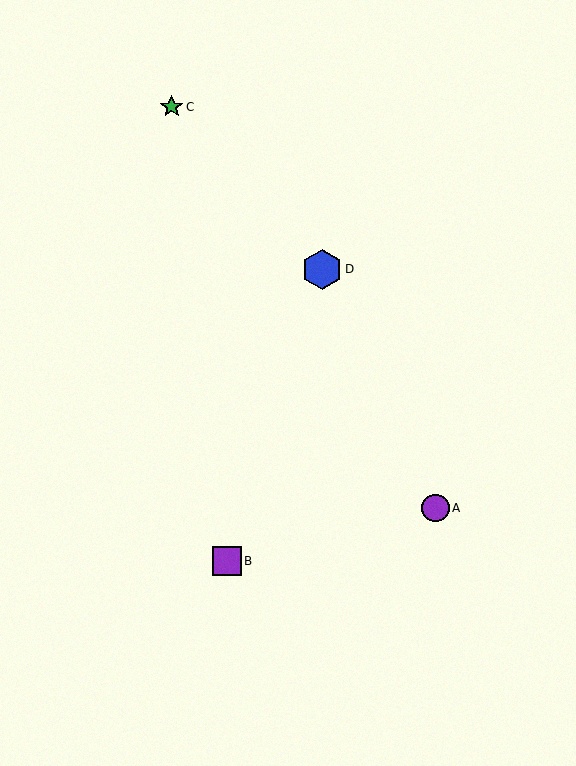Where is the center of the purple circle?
The center of the purple circle is at (436, 508).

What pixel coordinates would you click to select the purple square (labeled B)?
Click at (227, 561) to select the purple square B.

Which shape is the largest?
The blue hexagon (labeled D) is the largest.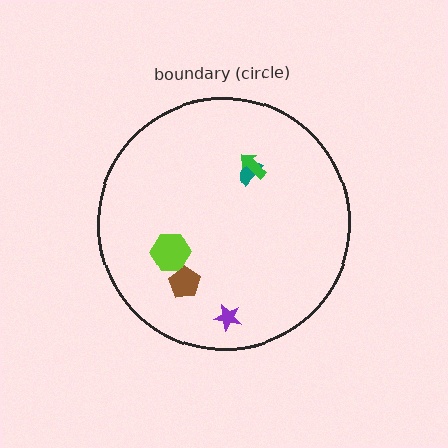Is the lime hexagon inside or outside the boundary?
Inside.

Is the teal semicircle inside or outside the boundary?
Inside.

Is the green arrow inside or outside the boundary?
Inside.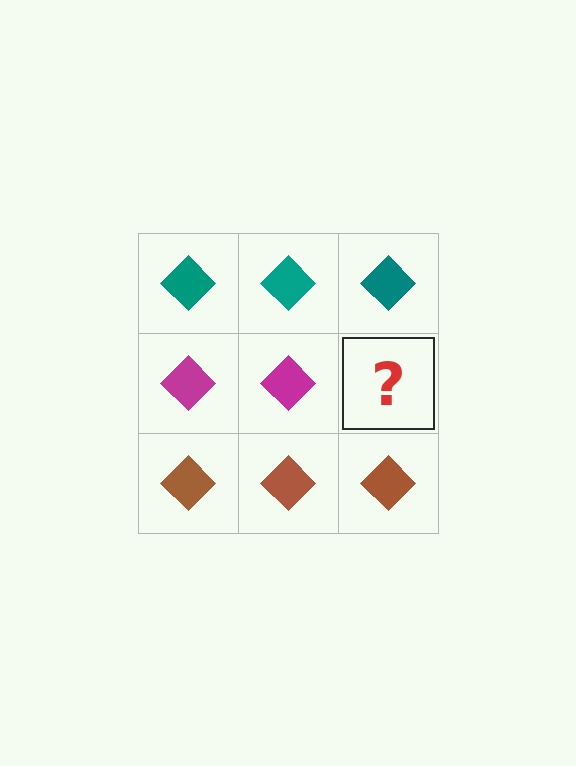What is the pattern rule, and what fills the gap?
The rule is that each row has a consistent color. The gap should be filled with a magenta diamond.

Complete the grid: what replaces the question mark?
The question mark should be replaced with a magenta diamond.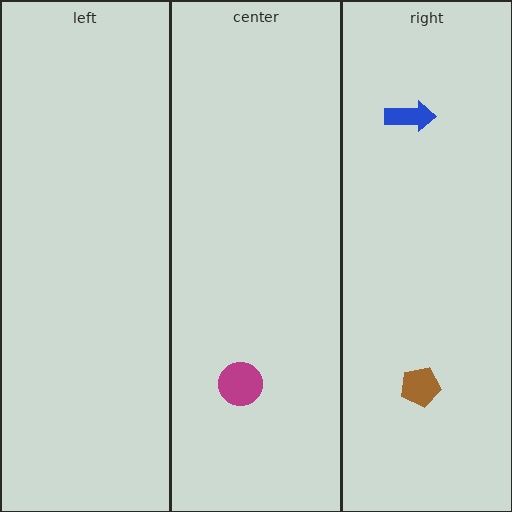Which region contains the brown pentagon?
The right region.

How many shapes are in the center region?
1.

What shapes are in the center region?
The magenta circle.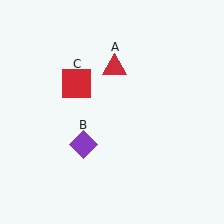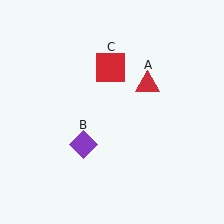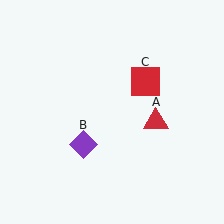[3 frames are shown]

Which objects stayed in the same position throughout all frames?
Purple diamond (object B) remained stationary.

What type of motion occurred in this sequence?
The red triangle (object A), red square (object C) rotated clockwise around the center of the scene.